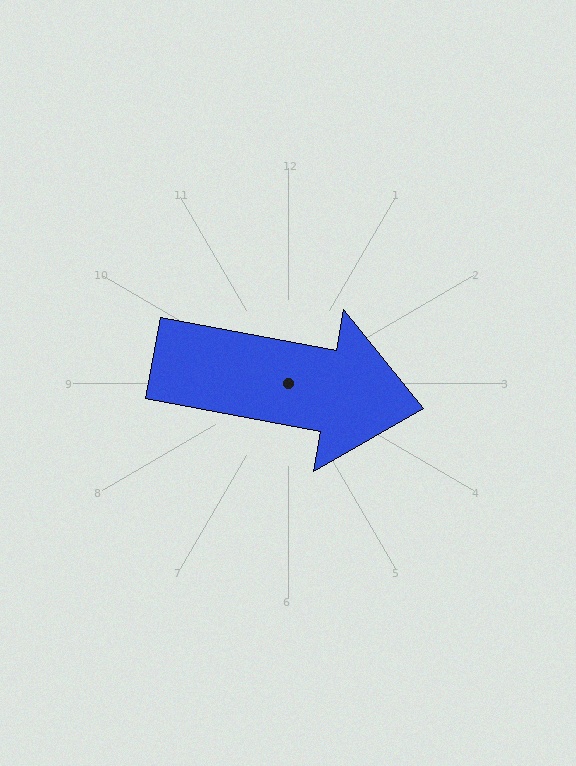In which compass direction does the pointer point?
East.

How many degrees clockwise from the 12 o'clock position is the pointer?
Approximately 101 degrees.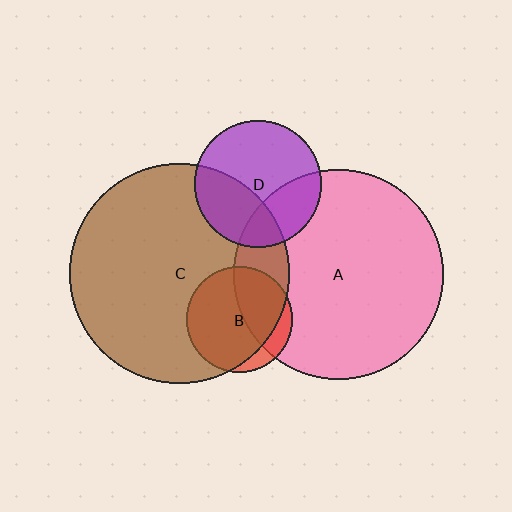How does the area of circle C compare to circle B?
Approximately 4.3 times.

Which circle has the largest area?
Circle C (brown).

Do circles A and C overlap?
Yes.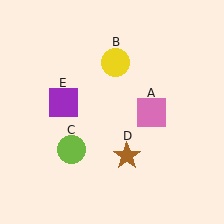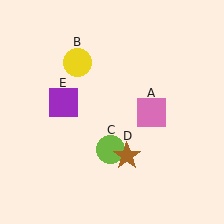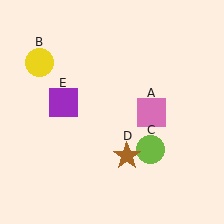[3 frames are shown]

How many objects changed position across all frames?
2 objects changed position: yellow circle (object B), lime circle (object C).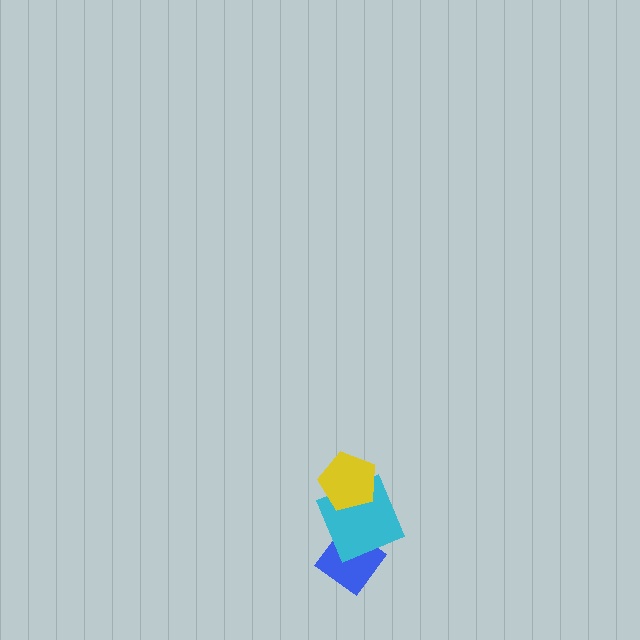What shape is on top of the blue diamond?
The cyan square is on top of the blue diamond.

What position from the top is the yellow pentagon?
The yellow pentagon is 1st from the top.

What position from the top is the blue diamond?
The blue diamond is 3rd from the top.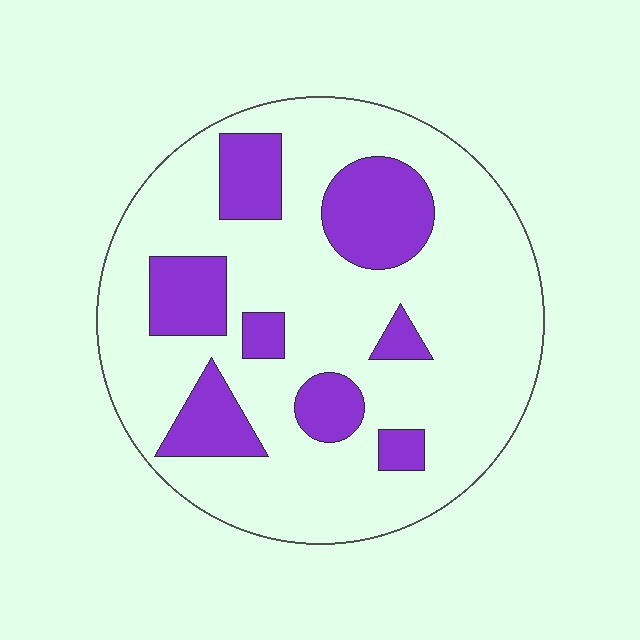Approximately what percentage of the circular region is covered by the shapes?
Approximately 25%.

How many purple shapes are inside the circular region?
8.